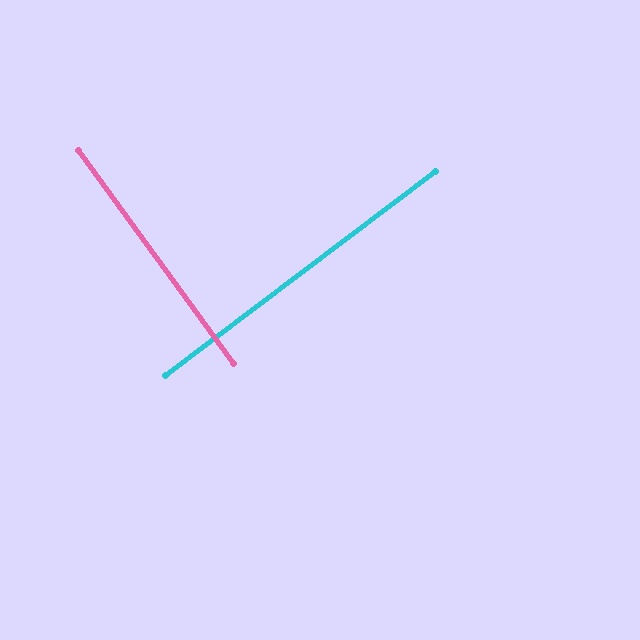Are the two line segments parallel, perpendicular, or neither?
Perpendicular — they meet at approximately 89°.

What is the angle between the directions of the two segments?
Approximately 89 degrees.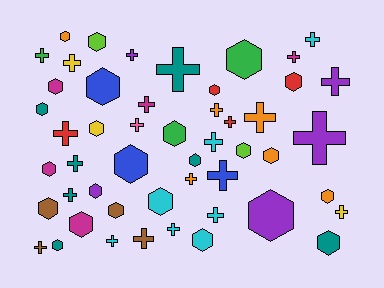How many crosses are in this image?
There are 25 crosses.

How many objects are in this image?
There are 50 objects.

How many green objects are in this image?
There are 3 green objects.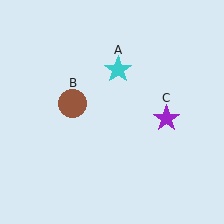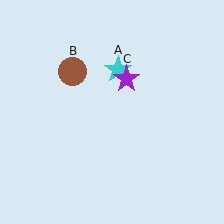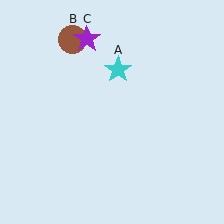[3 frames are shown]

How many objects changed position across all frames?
2 objects changed position: brown circle (object B), purple star (object C).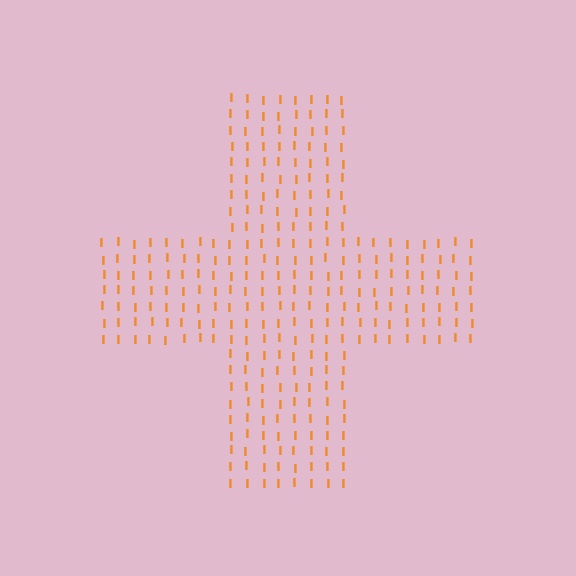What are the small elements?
The small elements are letter I's.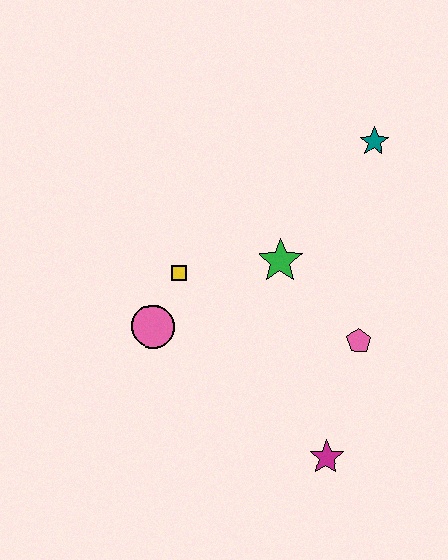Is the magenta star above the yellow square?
No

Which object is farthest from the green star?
The magenta star is farthest from the green star.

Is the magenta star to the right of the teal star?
No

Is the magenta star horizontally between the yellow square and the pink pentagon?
Yes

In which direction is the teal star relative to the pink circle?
The teal star is to the right of the pink circle.